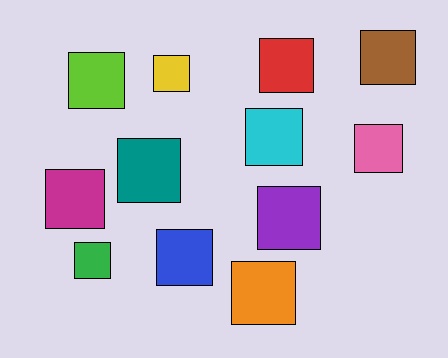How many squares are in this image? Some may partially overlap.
There are 12 squares.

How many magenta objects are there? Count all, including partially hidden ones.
There is 1 magenta object.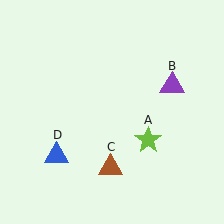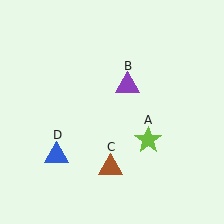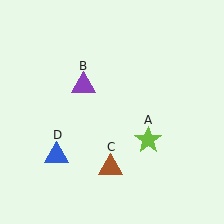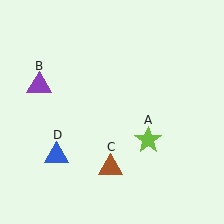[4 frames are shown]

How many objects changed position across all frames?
1 object changed position: purple triangle (object B).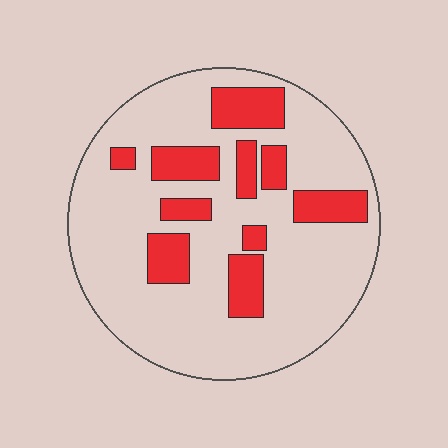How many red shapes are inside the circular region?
10.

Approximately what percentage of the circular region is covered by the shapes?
Approximately 20%.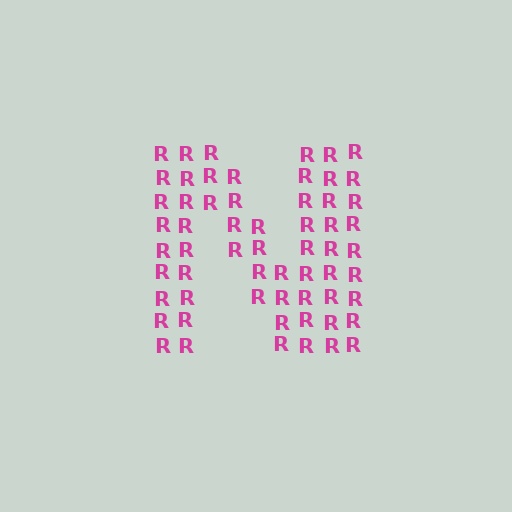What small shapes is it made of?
It is made of small letter R's.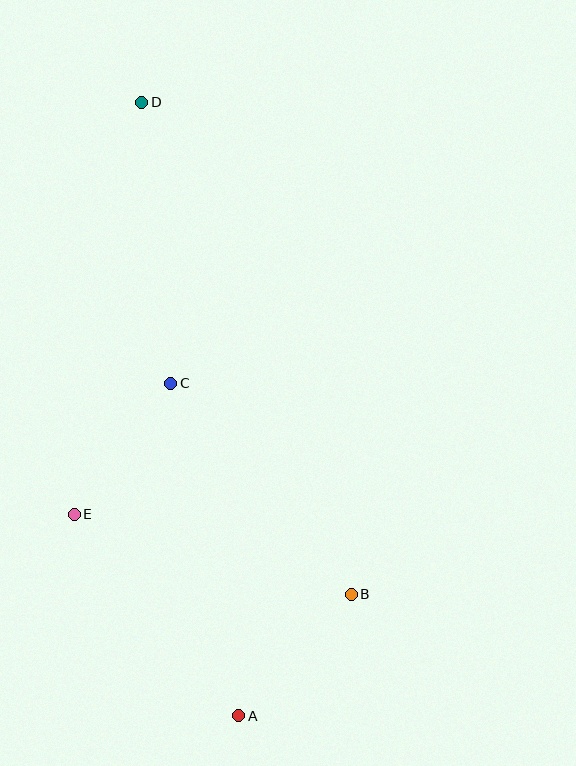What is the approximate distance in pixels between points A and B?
The distance between A and B is approximately 166 pixels.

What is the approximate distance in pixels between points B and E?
The distance between B and E is approximately 288 pixels.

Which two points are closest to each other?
Points C and E are closest to each other.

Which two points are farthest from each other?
Points A and D are farthest from each other.